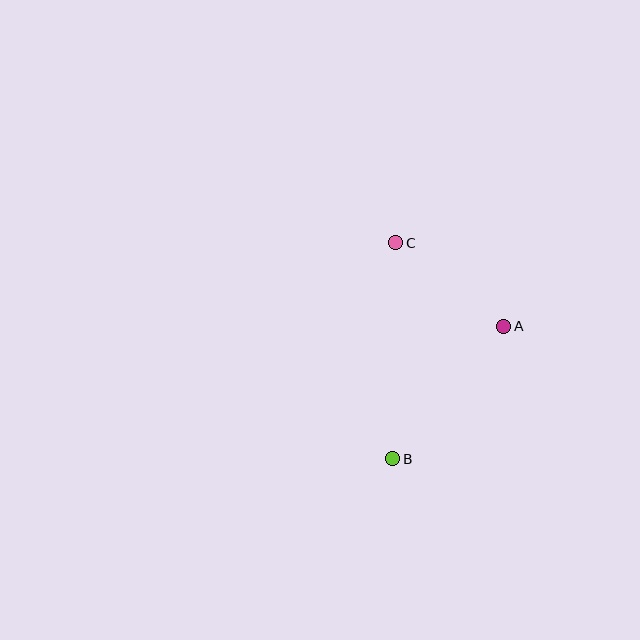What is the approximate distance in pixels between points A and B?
The distance between A and B is approximately 172 pixels.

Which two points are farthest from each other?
Points B and C are farthest from each other.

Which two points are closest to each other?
Points A and C are closest to each other.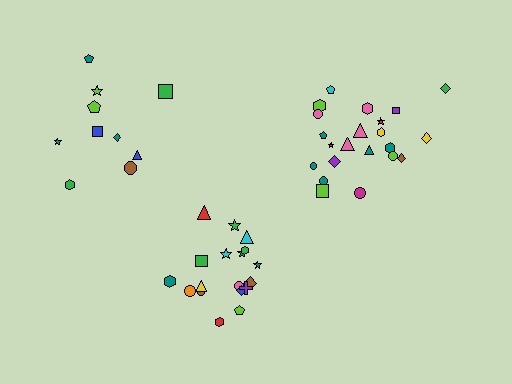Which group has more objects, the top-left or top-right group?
The top-right group.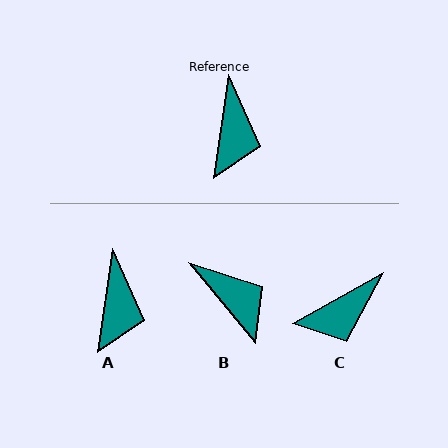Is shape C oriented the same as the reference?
No, it is off by about 52 degrees.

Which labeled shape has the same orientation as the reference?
A.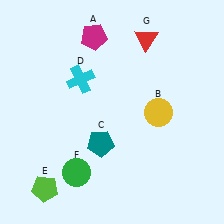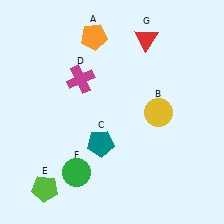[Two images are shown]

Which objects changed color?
A changed from magenta to orange. D changed from cyan to magenta.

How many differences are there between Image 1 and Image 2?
There are 2 differences between the two images.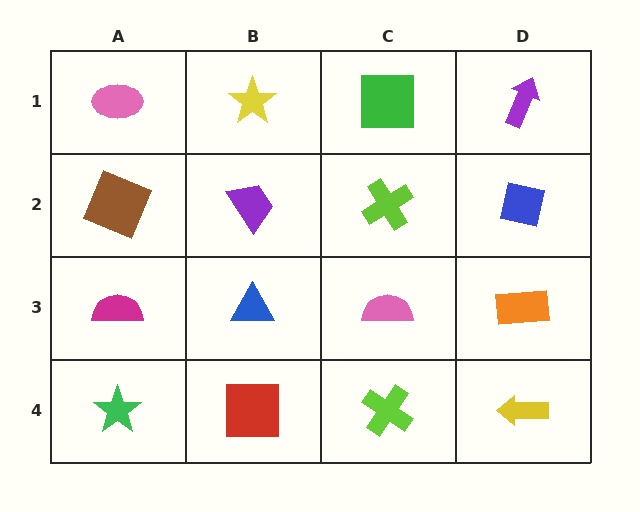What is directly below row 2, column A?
A magenta semicircle.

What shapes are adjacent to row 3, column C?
A lime cross (row 2, column C), a lime cross (row 4, column C), a blue triangle (row 3, column B), an orange rectangle (row 3, column D).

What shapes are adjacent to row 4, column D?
An orange rectangle (row 3, column D), a lime cross (row 4, column C).